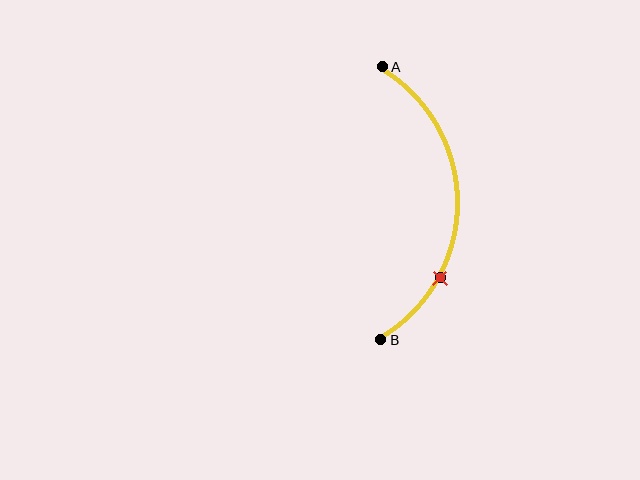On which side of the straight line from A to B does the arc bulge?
The arc bulges to the right of the straight line connecting A and B.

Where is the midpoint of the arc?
The arc midpoint is the point on the curve farthest from the straight line joining A and B. It sits to the right of that line.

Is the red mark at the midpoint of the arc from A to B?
No. The red mark lies on the arc but is closer to endpoint B. The arc midpoint would be at the point on the curve equidistant along the arc from both A and B.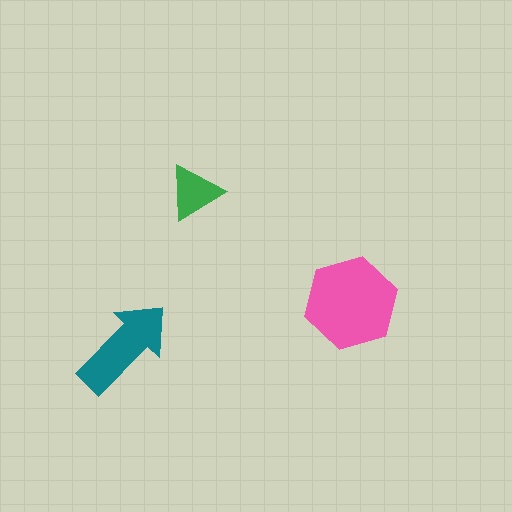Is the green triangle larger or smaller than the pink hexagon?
Smaller.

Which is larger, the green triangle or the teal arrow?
The teal arrow.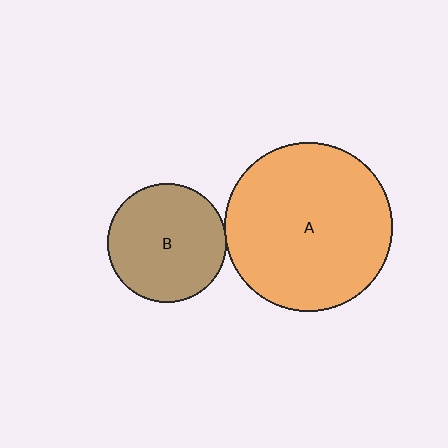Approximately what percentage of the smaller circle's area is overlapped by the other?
Approximately 5%.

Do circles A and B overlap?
Yes.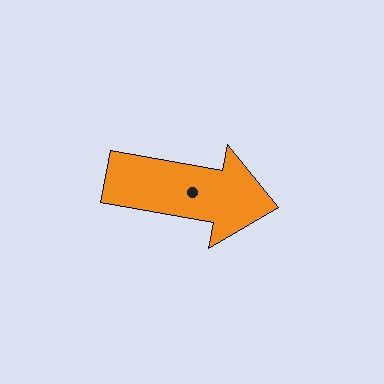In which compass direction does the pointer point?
East.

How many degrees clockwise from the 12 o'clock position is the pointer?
Approximately 100 degrees.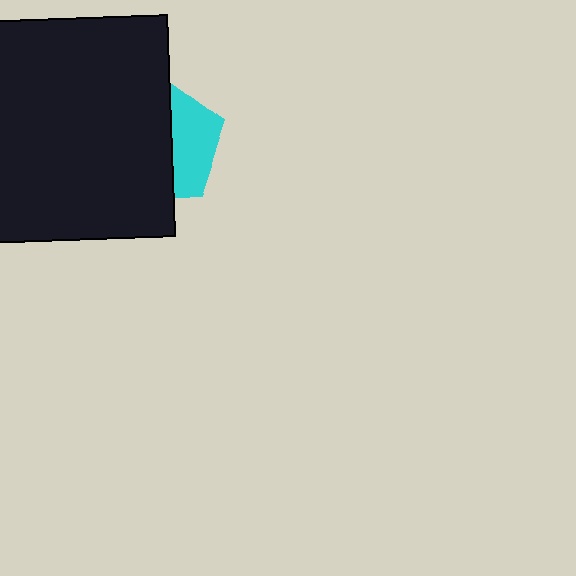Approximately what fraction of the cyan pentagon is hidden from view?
Roughly 63% of the cyan pentagon is hidden behind the black rectangle.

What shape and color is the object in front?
The object in front is a black rectangle.